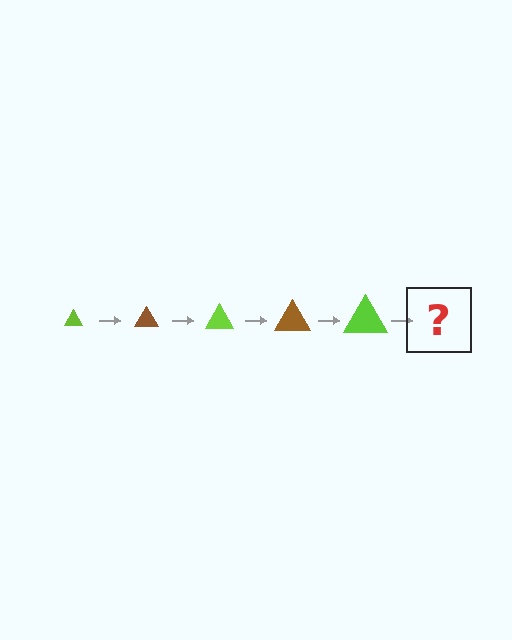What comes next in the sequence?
The next element should be a brown triangle, larger than the previous one.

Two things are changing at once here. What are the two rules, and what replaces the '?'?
The two rules are that the triangle grows larger each step and the color cycles through lime and brown. The '?' should be a brown triangle, larger than the previous one.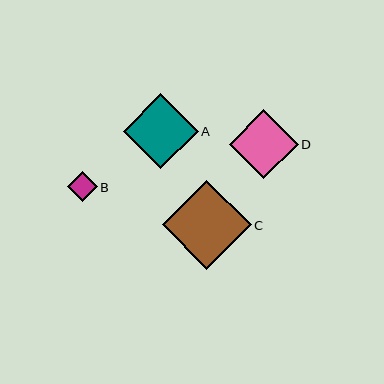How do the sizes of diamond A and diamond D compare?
Diamond A and diamond D are approximately the same size.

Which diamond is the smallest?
Diamond B is the smallest with a size of approximately 30 pixels.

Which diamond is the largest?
Diamond C is the largest with a size of approximately 89 pixels.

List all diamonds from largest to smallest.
From largest to smallest: C, A, D, B.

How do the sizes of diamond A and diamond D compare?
Diamond A and diamond D are approximately the same size.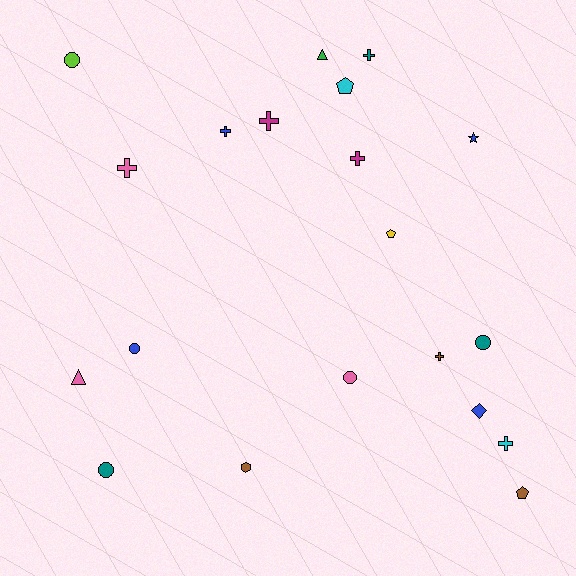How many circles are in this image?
There are 5 circles.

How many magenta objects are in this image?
There are 2 magenta objects.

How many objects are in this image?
There are 20 objects.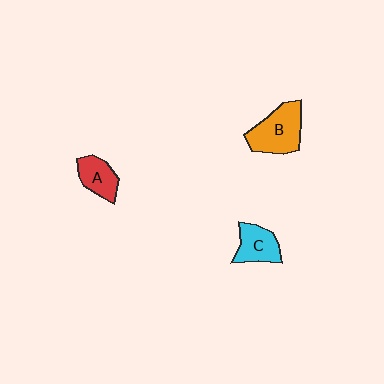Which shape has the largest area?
Shape B (orange).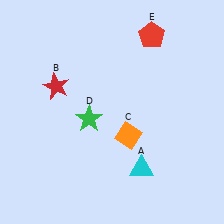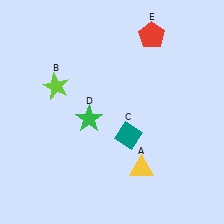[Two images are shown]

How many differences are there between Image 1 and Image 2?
There are 3 differences between the two images.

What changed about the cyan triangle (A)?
In Image 1, A is cyan. In Image 2, it changed to yellow.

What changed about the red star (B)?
In Image 1, B is red. In Image 2, it changed to lime.